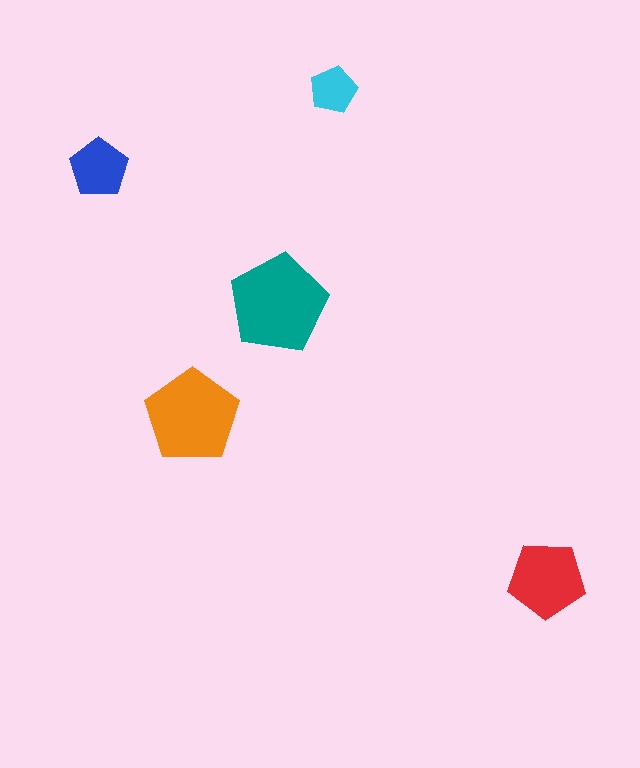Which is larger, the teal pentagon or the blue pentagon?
The teal one.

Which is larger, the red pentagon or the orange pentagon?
The orange one.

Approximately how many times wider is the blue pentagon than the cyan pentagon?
About 1.5 times wider.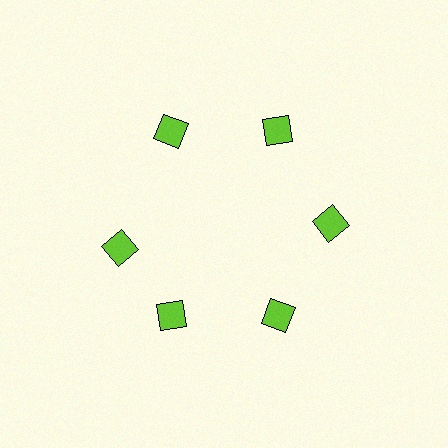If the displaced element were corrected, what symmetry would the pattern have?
It would have 6-fold rotational symmetry — the pattern would map onto itself every 60 degrees.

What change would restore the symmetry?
The symmetry would be restored by rotating it back into even spacing with its neighbors so that all 6 squares sit at equal angles and equal distance from the center.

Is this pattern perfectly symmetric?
No. The 6 lime squares are arranged in a ring, but one element near the 9 o'clock position is rotated out of alignment along the ring, breaking the 6-fold rotational symmetry.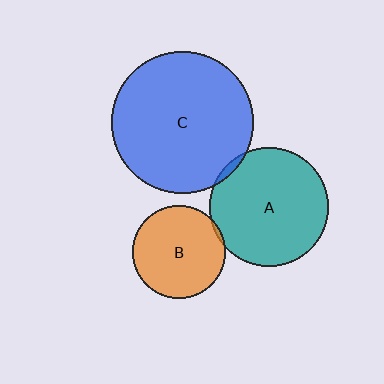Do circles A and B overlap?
Yes.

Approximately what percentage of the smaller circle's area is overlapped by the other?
Approximately 5%.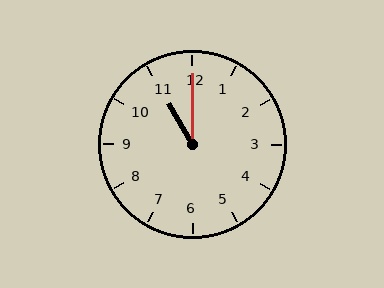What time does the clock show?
11:00.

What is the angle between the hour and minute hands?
Approximately 30 degrees.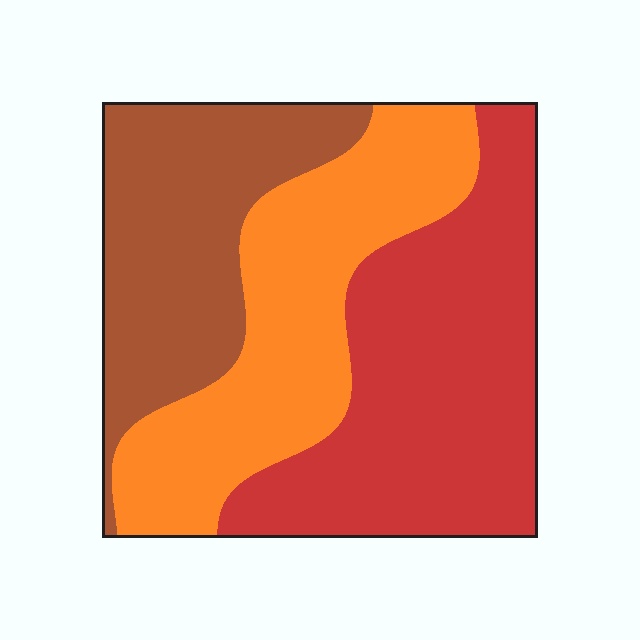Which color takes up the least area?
Brown, at roughly 30%.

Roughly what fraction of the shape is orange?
Orange takes up about one third (1/3) of the shape.